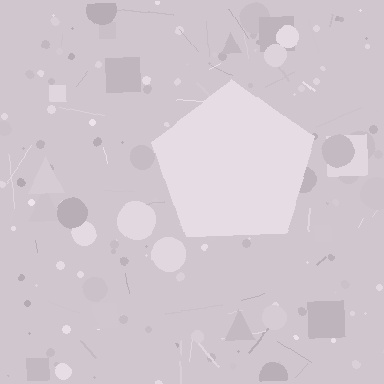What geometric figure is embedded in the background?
A pentagon is embedded in the background.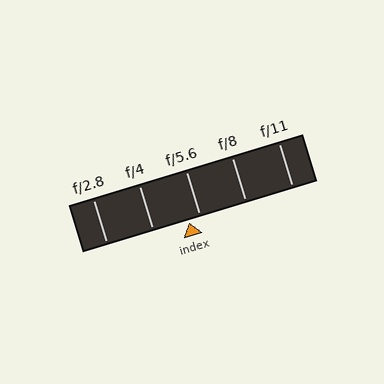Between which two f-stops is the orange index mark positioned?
The index mark is between f/4 and f/5.6.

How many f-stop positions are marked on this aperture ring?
There are 5 f-stop positions marked.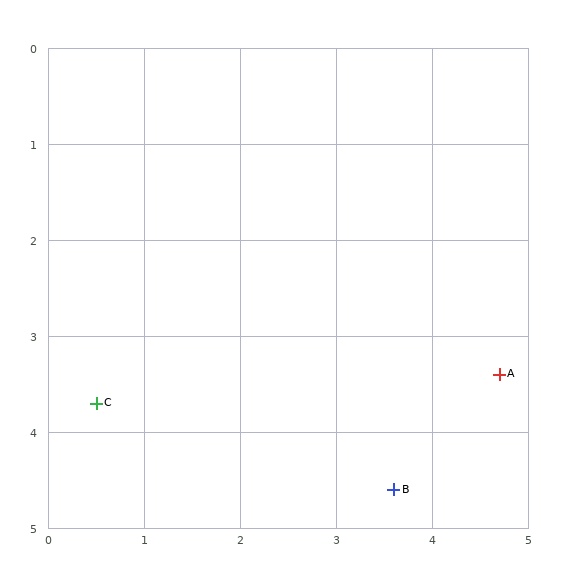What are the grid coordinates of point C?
Point C is at approximately (0.5, 3.7).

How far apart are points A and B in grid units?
Points A and B are about 1.6 grid units apart.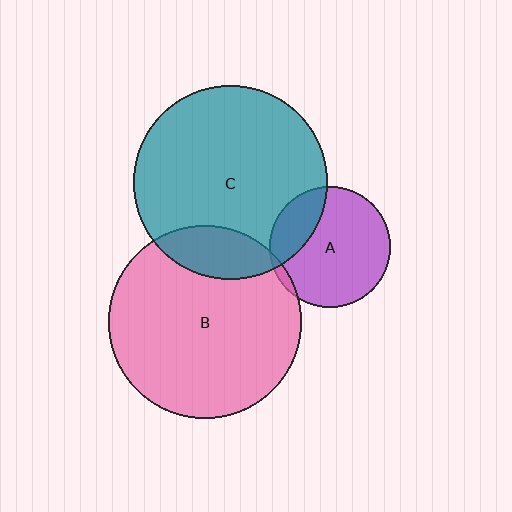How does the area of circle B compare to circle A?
Approximately 2.5 times.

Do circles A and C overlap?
Yes.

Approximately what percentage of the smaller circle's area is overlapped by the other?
Approximately 25%.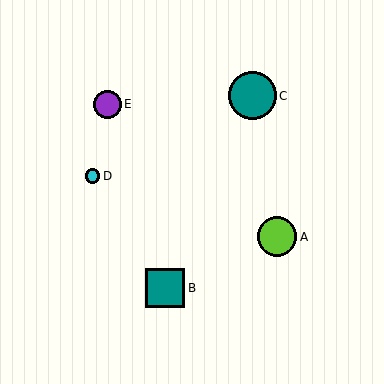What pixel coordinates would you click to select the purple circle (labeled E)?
Click at (107, 104) to select the purple circle E.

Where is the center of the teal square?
The center of the teal square is at (165, 288).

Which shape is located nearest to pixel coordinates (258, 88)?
The teal circle (labeled C) at (252, 96) is nearest to that location.